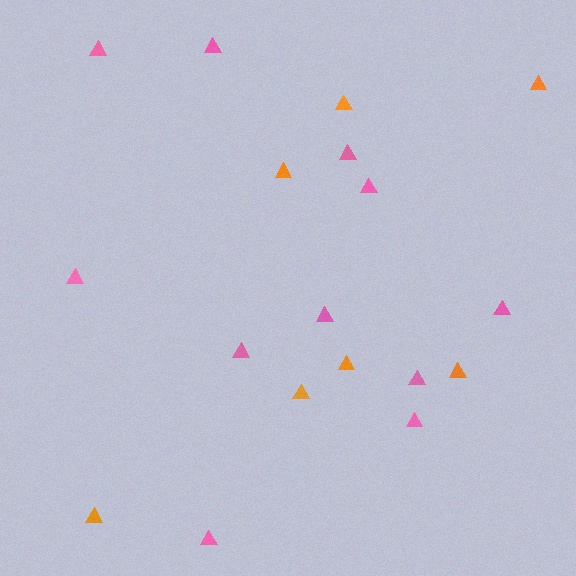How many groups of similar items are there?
There are 2 groups: one group of orange triangles (7) and one group of pink triangles (11).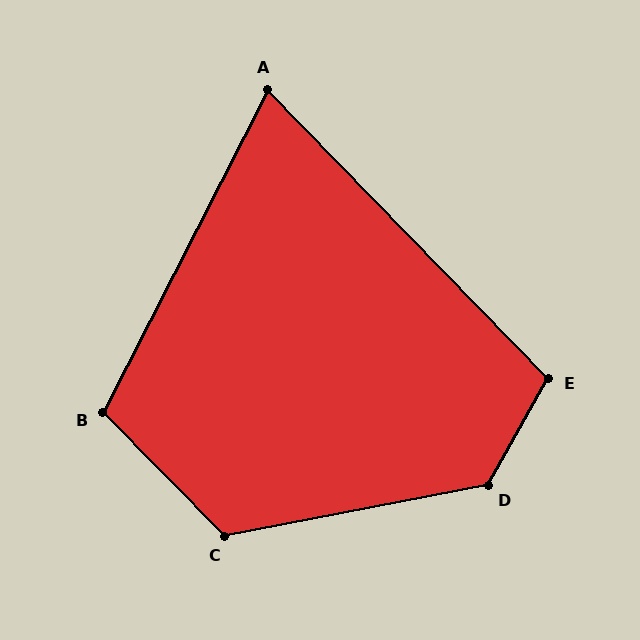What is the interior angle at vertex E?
Approximately 106 degrees (obtuse).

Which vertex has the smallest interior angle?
A, at approximately 71 degrees.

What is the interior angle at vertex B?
Approximately 108 degrees (obtuse).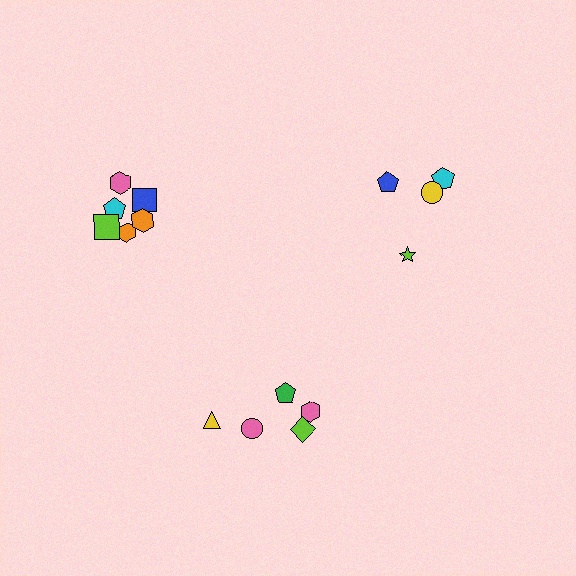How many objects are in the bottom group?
There are 5 objects.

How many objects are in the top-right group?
There are 4 objects.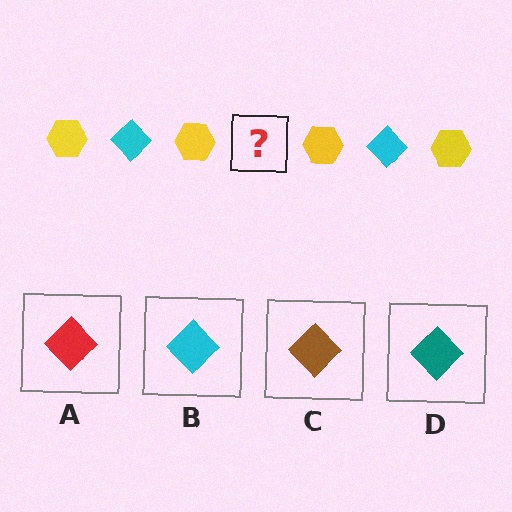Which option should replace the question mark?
Option B.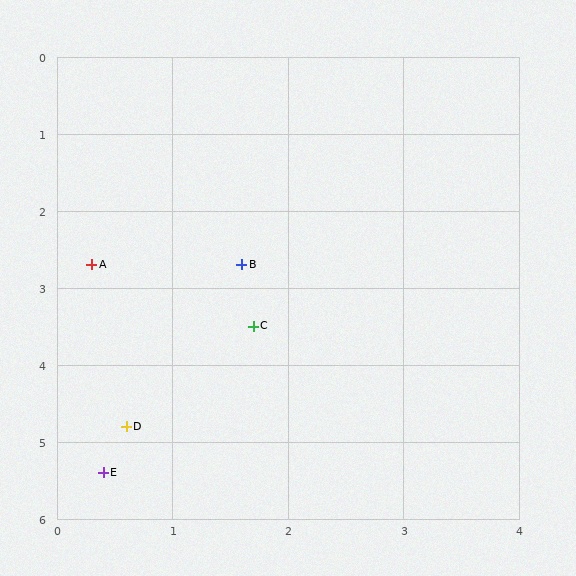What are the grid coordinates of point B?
Point B is at approximately (1.6, 2.7).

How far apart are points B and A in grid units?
Points B and A are about 1.3 grid units apart.